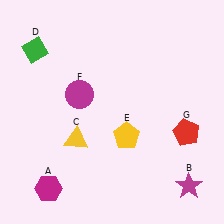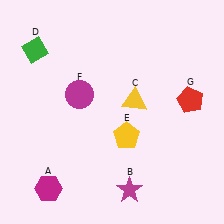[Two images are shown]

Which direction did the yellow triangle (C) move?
The yellow triangle (C) moved right.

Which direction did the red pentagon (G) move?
The red pentagon (G) moved up.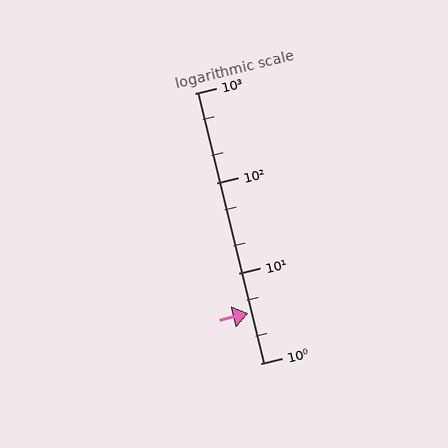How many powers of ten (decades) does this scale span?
The scale spans 3 decades, from 1 to 1000.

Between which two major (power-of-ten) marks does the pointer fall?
The pointer is between 1 and 10.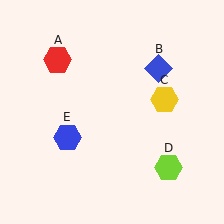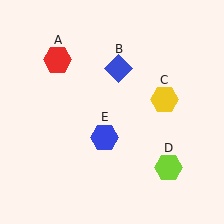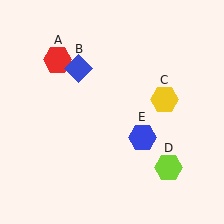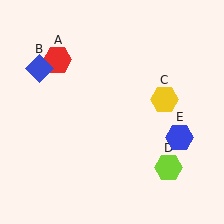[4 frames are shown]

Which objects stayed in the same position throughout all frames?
Red hexagon (object A) and yellow hexagon (object C) and lime hexagon (object D) remained stationary.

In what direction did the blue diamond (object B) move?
The blue diamond (object B) moved left.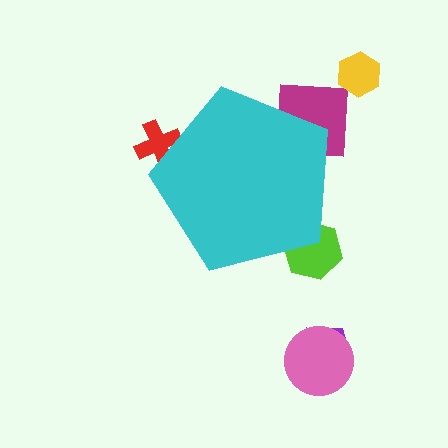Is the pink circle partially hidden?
No, the pink circle is fully visible.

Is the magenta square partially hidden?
Yes, the magenta square is partially hidden behind the cyan pentagon.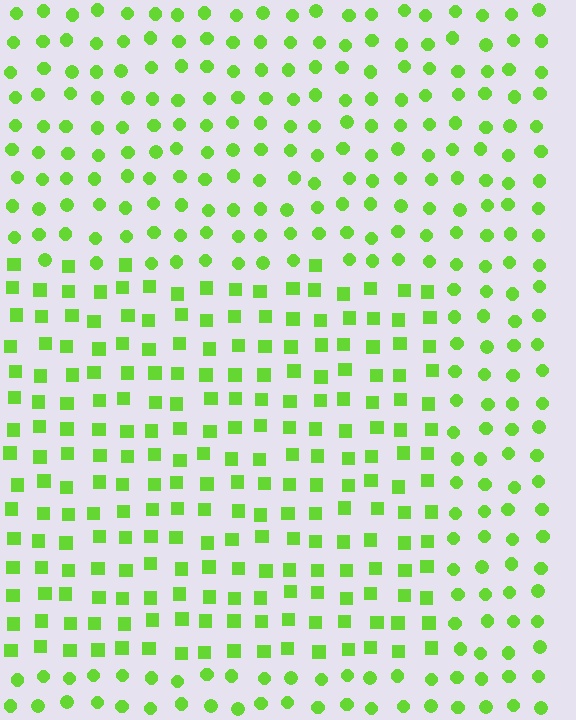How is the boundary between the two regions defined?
The boundary is defined by a change in element shape: squares inside vs. circles outside. All elements share the same color and spacing.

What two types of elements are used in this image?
The image uses squares inside the rectangle region and circles outside it.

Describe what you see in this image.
The image is filled with small lime elements arranged in a uniform grid. A rectangle-shaped region contains squares, while the surrounding area contains circles. The boundary is defined purely by the change in element shape.